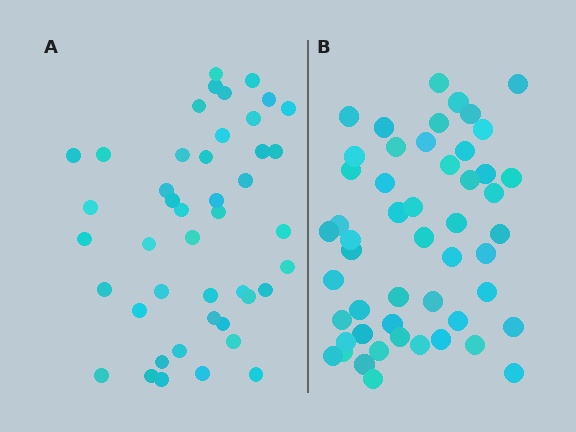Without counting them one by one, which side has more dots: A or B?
Region B (the right region) has more dots.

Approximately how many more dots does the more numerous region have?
Region B has roughly 8 or so more dots than region A.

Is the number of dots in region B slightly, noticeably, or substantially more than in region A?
Region B has only slightly more — the two regions are fairly close. The ratio is roughly 1.2 to 1.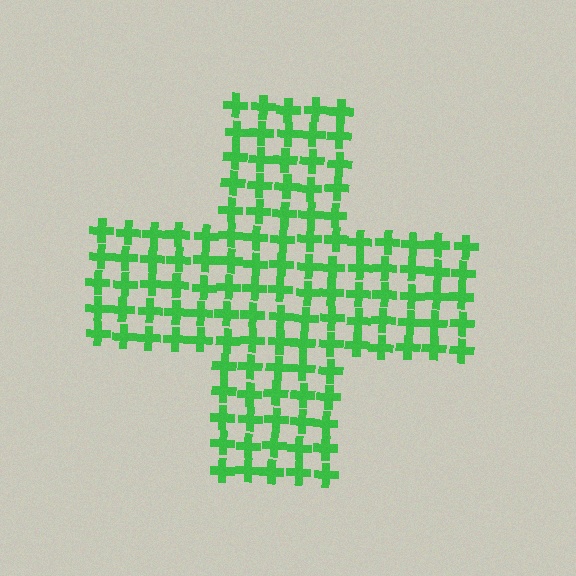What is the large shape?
The large shape is a cross.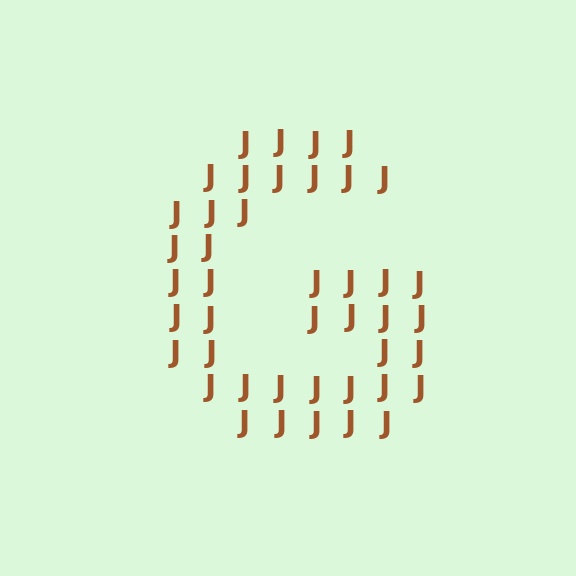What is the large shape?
The large shape is the letter G.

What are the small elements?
The small elements are letter J's.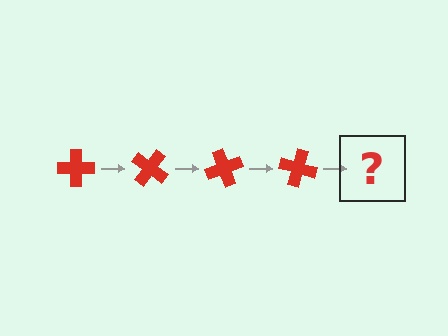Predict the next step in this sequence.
The next step is a red cross rotated 140 degrees.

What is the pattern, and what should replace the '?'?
The pattern is that the cross rotates 35 degrees each step. The '?' should be a red cross rotated 140 degrees.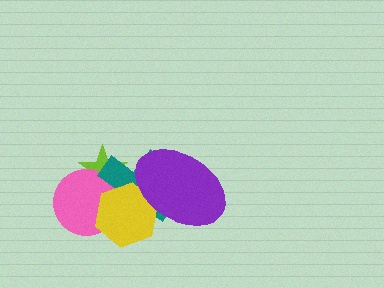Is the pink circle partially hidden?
Yes, it is partially covered by another shape.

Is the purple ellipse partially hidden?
No, no other shape covers it.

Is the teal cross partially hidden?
Yes, it is partially covered by another shape.